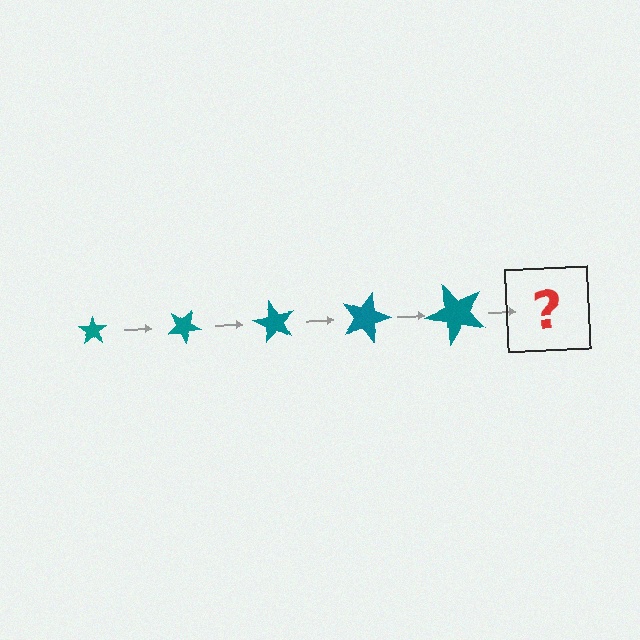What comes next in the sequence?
The next element should be a star, larger than the previous one and rotated 150 degrees from the start.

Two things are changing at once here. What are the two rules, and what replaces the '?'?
The two rules are that the star grows larger each step and it rotates 30 degrees each step. The '?' should be a star, larger than the previous one and rotated 150 degrees from the start.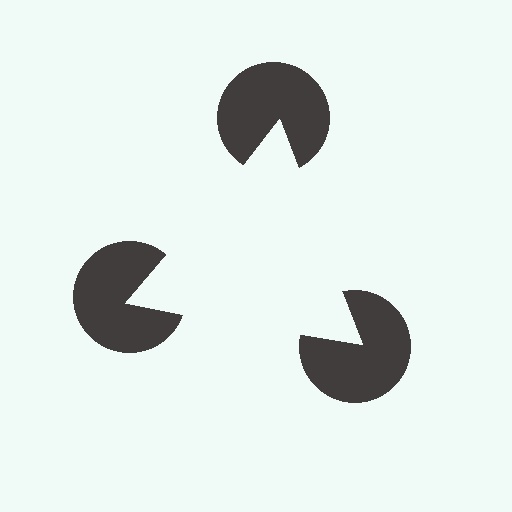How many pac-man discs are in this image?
There are 3 — one at each vertex of the illusory triangle.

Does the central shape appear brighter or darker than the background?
It typically appears slightly brighter than the background, even though no actual brightness change is drawn.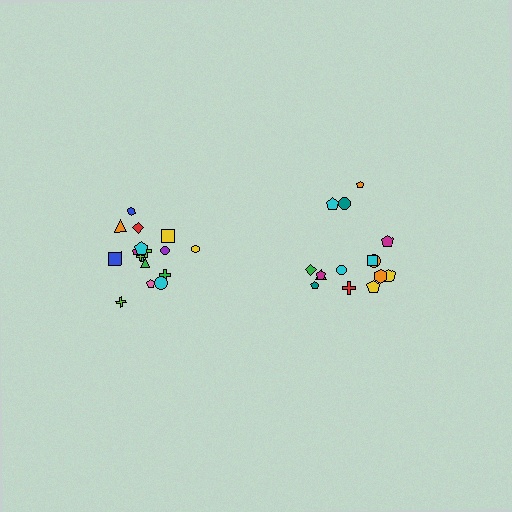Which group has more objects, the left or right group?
The left group.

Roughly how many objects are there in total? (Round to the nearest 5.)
Roughly 35 objects in total.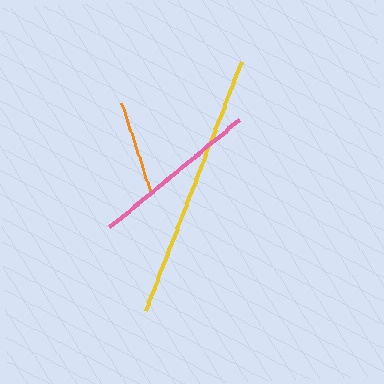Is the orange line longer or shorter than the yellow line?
The yellow line is longer than the orange line.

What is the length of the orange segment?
The orange segment is approximately 96 pixels long.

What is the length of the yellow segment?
The yellow segment is approximately 267 pixels long.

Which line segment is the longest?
The yellow line is the longest at approximately 267 pixels.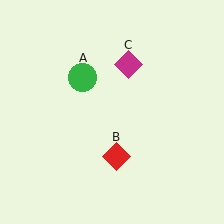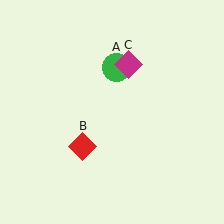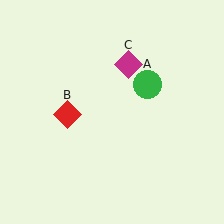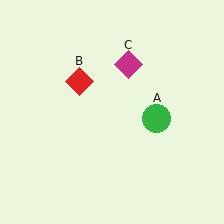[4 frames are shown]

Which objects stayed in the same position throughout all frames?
Magenta diamond (object C) remained stationary.